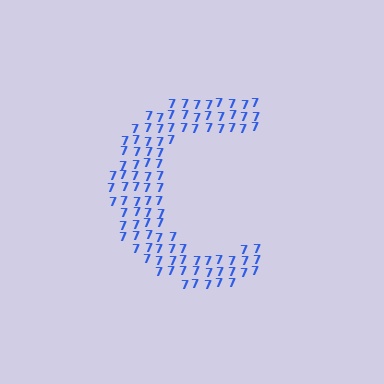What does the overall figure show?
The overall figure shows the letter C.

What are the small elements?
The small elements are digit 7's.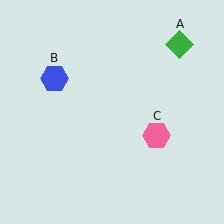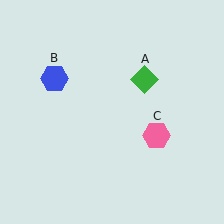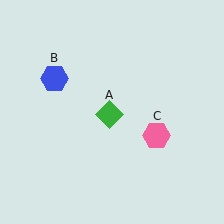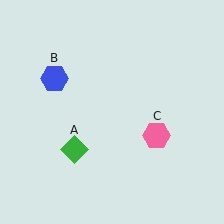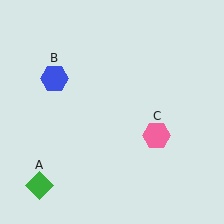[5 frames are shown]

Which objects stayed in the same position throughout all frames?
Blue hexagon (object B) and pink hexagon (object C) remained stationary.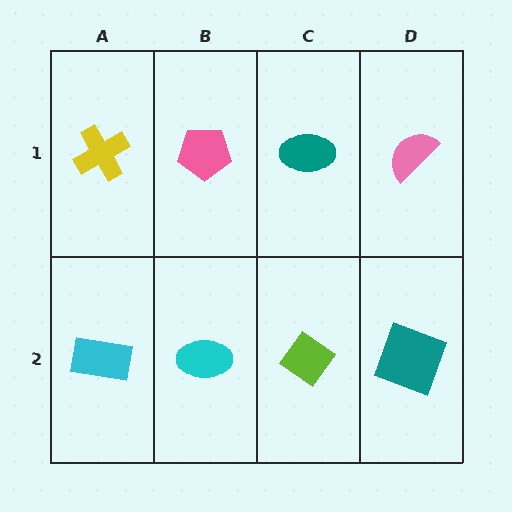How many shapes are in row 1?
4 shapes.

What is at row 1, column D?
A pink semicircle.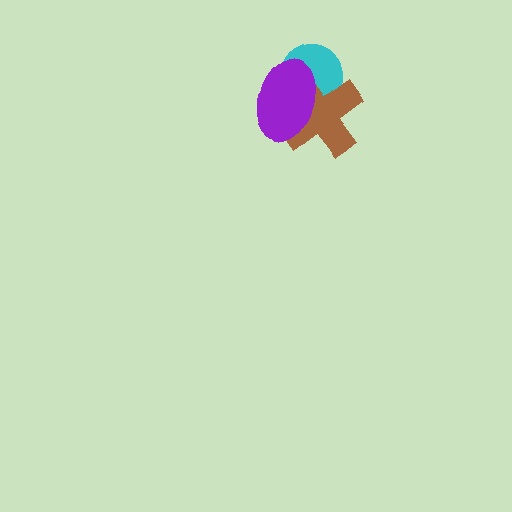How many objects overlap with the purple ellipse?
2 objects overlap with the purple ellipse.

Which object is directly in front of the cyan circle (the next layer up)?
The brown cross is directly in front of the cyan circle.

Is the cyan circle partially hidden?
Yes, it is partially covered by another shape.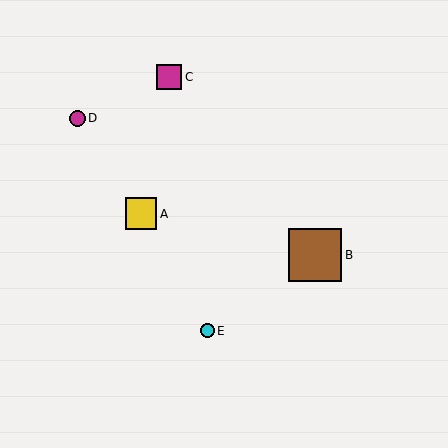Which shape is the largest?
The brown square (labeled B) is the largest.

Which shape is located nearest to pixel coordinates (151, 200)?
The yellow square (labeled A) at (141, 214) is nearest to that location.